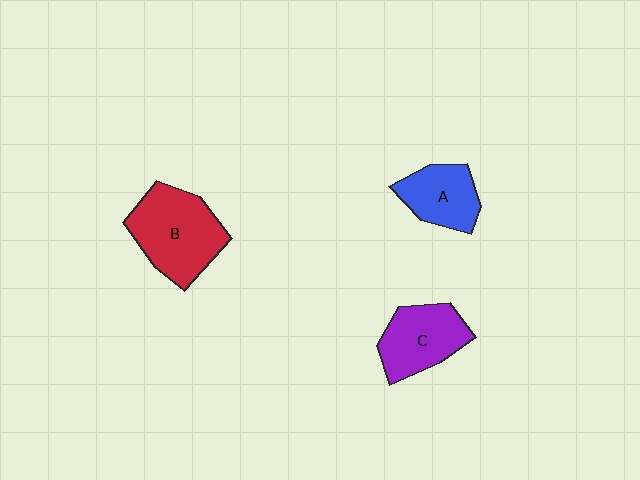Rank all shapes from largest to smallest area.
From largest to smallest: B (red), C (purple), A (blue).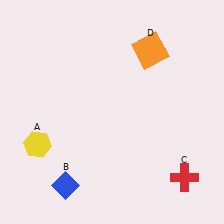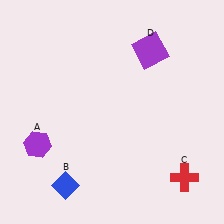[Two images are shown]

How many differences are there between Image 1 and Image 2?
There are 2 differences between the two images.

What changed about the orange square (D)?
In Image 1, D is orange. In Image 2, it changed to purple.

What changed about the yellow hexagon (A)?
In Image 1, A is yellow. In Image 2, it changed to purple.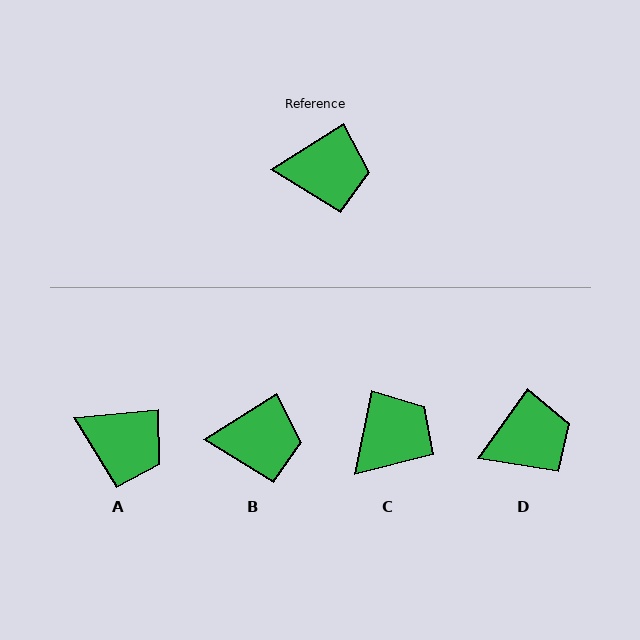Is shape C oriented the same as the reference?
No, it is off by about 46 degrees.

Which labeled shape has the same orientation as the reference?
B.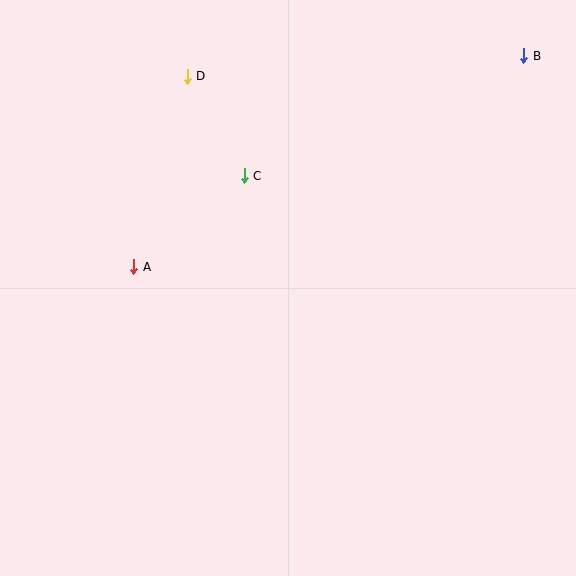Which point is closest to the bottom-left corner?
Point A is closest to the bottom-left corner.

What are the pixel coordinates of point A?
Point A is at (134, 267).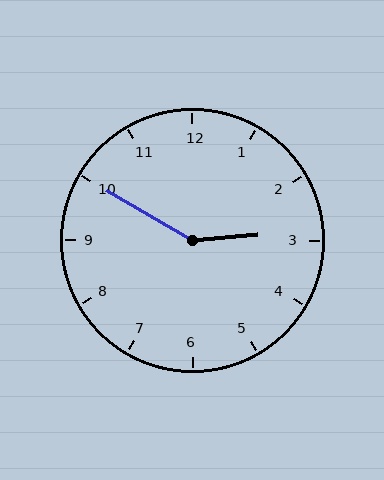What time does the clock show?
2:50.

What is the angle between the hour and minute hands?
Approximately 145 degrees.